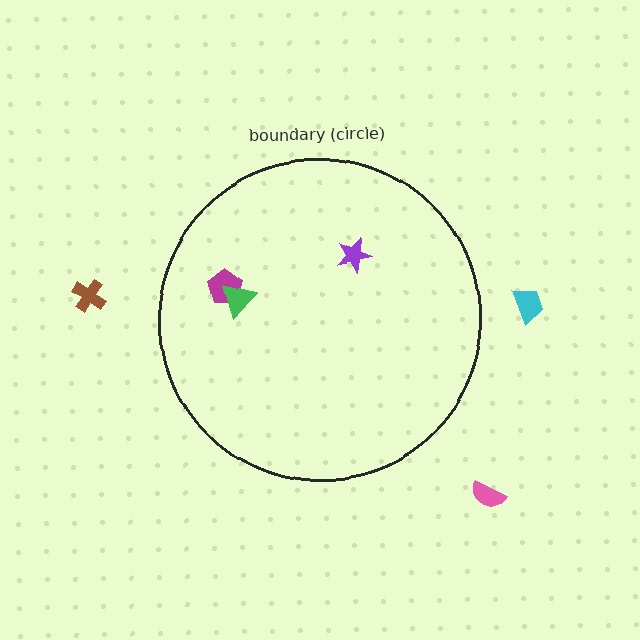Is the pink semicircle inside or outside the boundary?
Outside.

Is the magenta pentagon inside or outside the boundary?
Inside.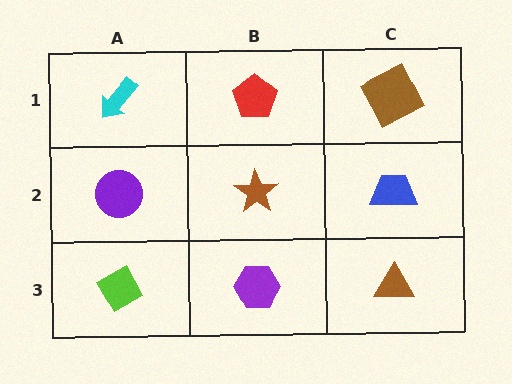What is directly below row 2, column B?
A purple hexagon.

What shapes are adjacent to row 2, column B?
A red pentagon (row 1, column B), a purple hexagon (row 3, column B), a purple circle (row 2, column A), a blue trapezoid (row 2, column C).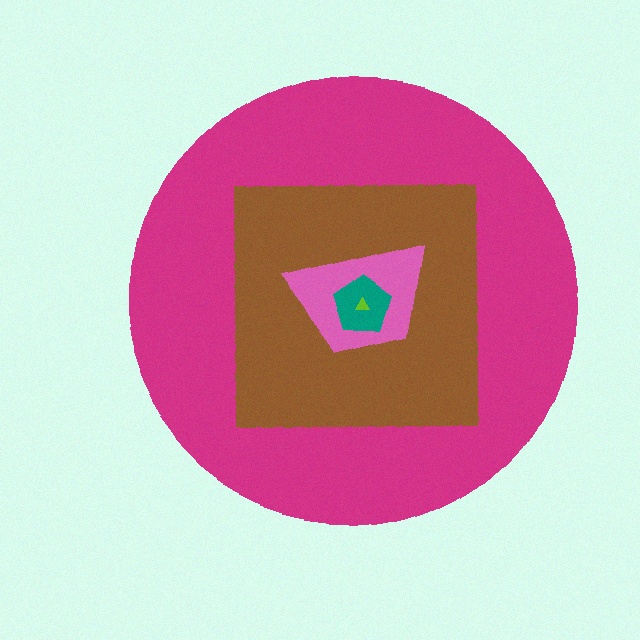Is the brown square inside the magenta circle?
Yes.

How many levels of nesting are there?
5.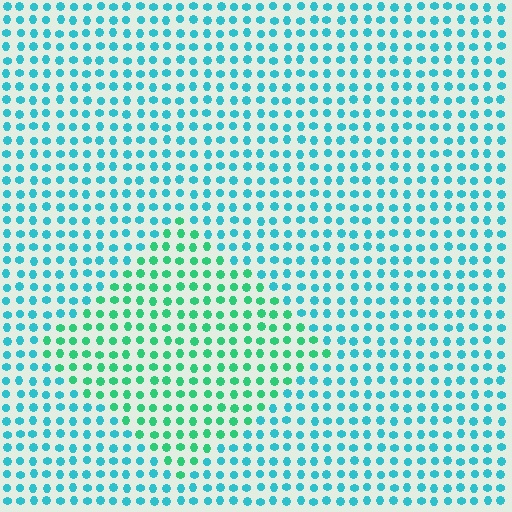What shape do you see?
I see a diamond.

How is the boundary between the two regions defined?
The boundary is defined purely by a slight shift in hue (about 37 degrees). Spacing, size, and orientation are identical on both sides.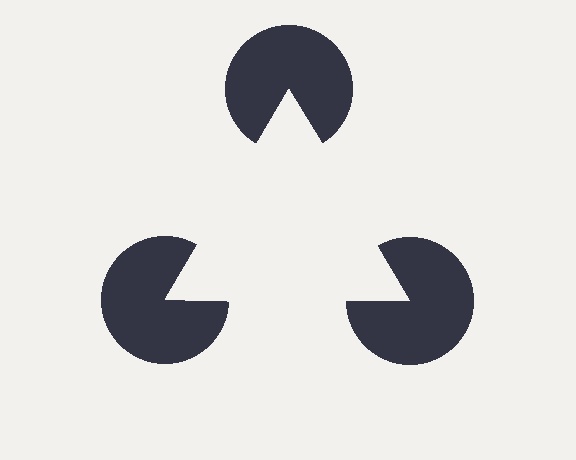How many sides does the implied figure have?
3 sides.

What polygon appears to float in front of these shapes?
An illusory triangle — its edges are inferred from the aligned wedge cuts in the pac-man discs, not physically drawn.